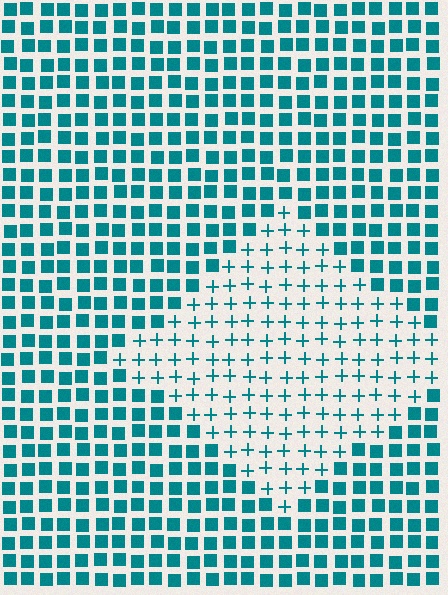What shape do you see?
I see a diamond.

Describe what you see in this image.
The image is filled with small teal elements arranged in a uniform grid. A diamond-shaped region contains plus signs, while the surrounding area contains squares. The boundary is defined purely by the change in element shape.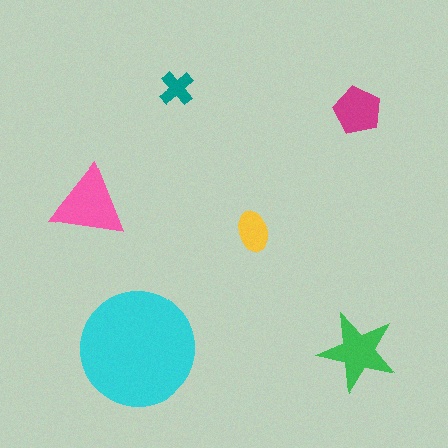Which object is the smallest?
The teal cross.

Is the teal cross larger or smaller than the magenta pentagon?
Smaller.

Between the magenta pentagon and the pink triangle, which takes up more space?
The pink triangle.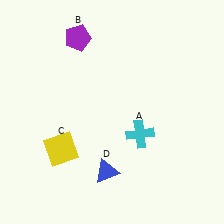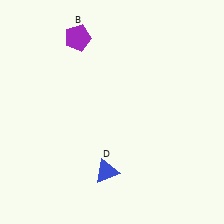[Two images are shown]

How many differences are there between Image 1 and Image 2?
There are 2 differences between the two images.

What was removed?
The cyan cross (A), the yellow square (C) were removed in Image 2.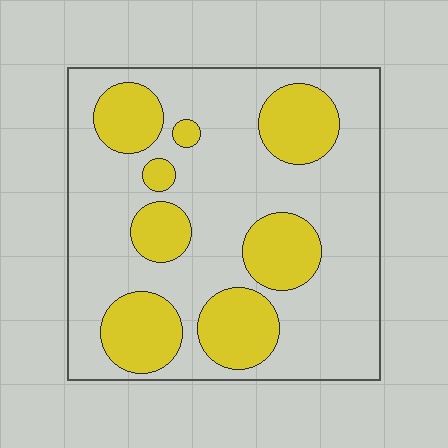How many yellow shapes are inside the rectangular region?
8.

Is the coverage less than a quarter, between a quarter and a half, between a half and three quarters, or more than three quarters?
Between a quarter and a half.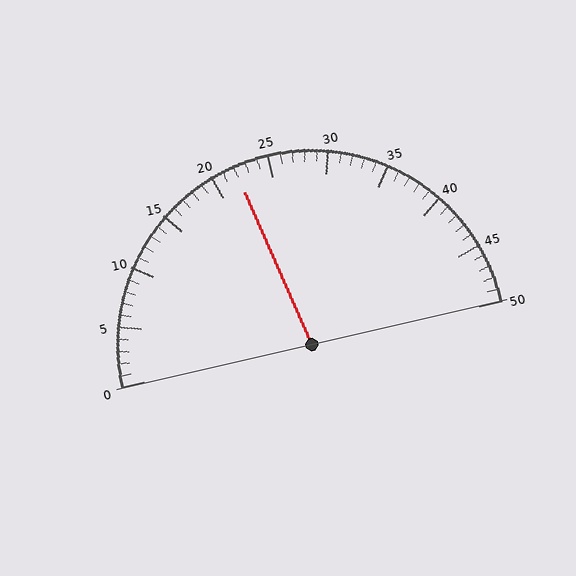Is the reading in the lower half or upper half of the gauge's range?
The reading is in the lower half of the range (0 to 50).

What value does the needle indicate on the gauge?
The needle indicates approximately 22.